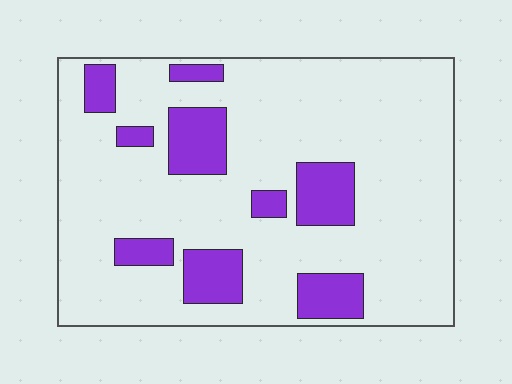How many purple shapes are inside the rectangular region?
9.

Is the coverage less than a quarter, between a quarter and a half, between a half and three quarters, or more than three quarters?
Less than a quarter.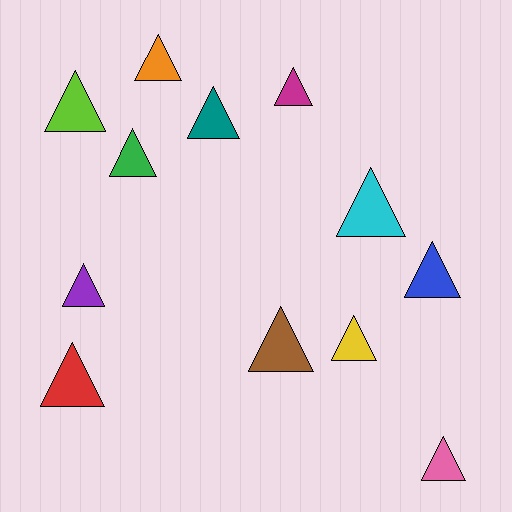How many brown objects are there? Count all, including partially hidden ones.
There is 1 brown object.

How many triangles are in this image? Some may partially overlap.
There are 12 triangles.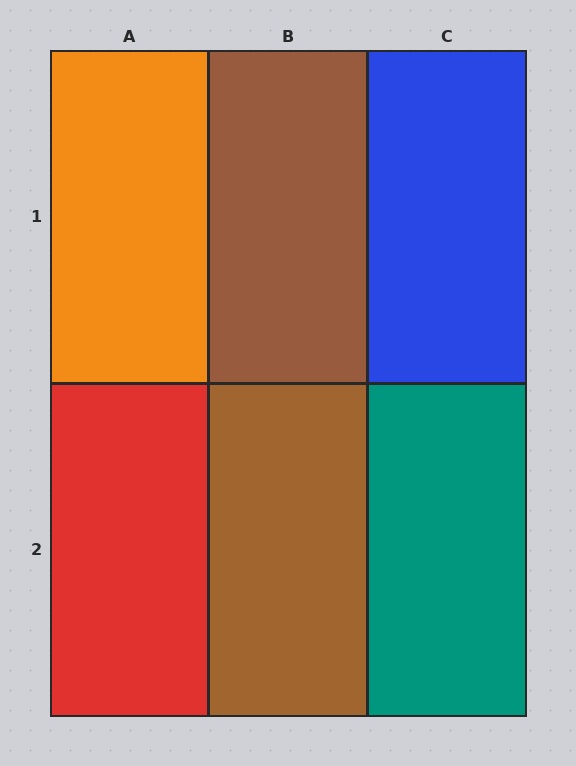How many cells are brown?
2 cells are brown.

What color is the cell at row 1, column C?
Blue.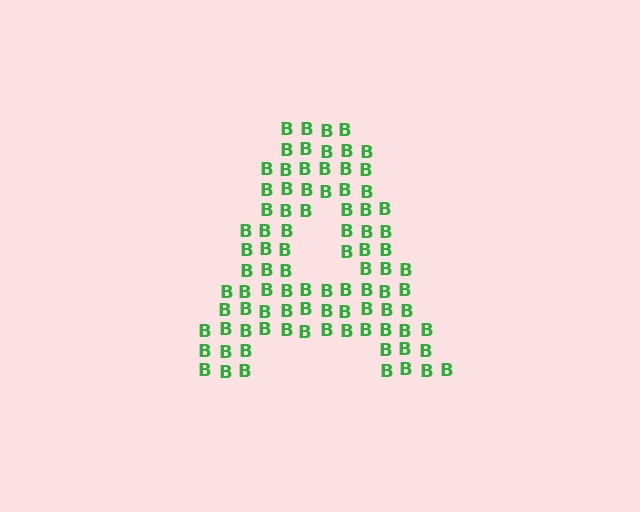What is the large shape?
The large shape is the letter A.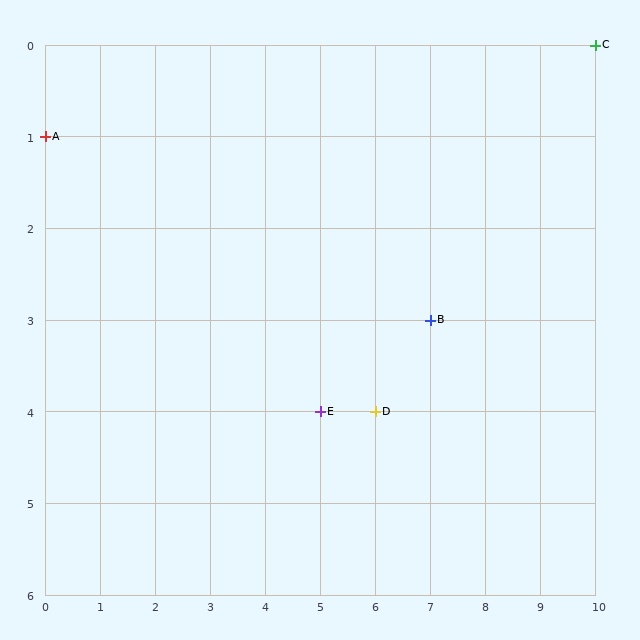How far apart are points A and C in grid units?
Points A and C are 10 columns and 1 row apart (about 10.0 grid units diagonally).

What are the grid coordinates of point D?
Point D is at grid coordinates (6, 4).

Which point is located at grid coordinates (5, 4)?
Point E is at (5, 4).